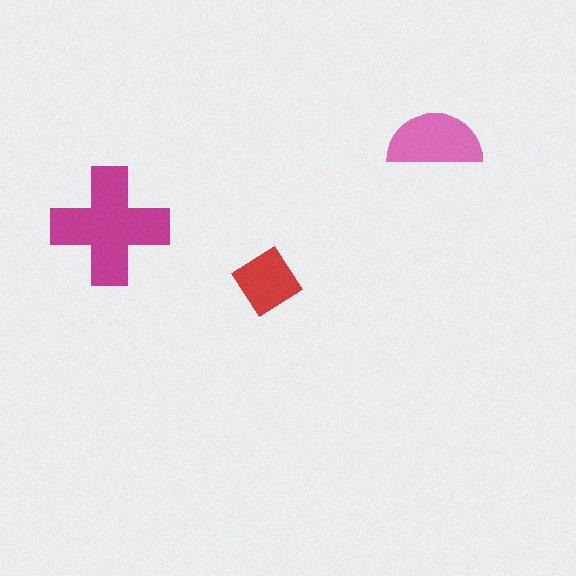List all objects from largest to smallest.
The magenta cross, the pink semicircle, the red diamond.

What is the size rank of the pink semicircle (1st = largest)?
2nd.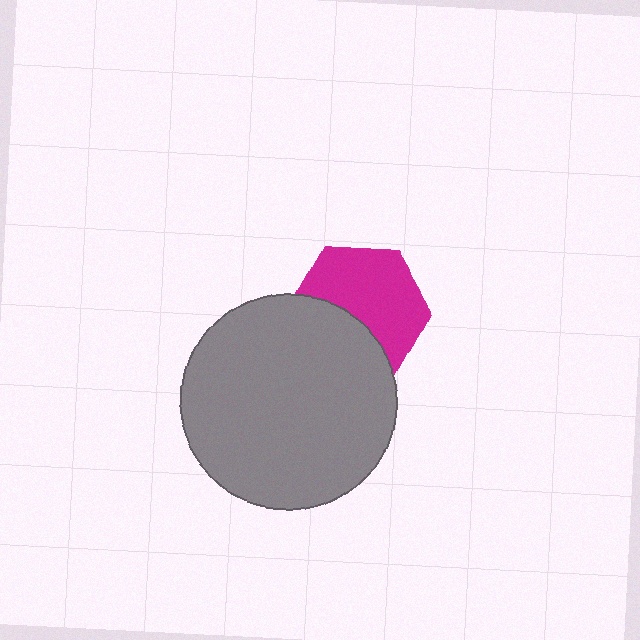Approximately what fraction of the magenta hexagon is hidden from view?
Roughly 39% of the magenta hexagon is hidden behind the gray circle.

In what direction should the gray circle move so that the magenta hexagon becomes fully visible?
The gray circle should move down. That is the shortest direction to clear the overlap and leave the magenta hexagon fully visible.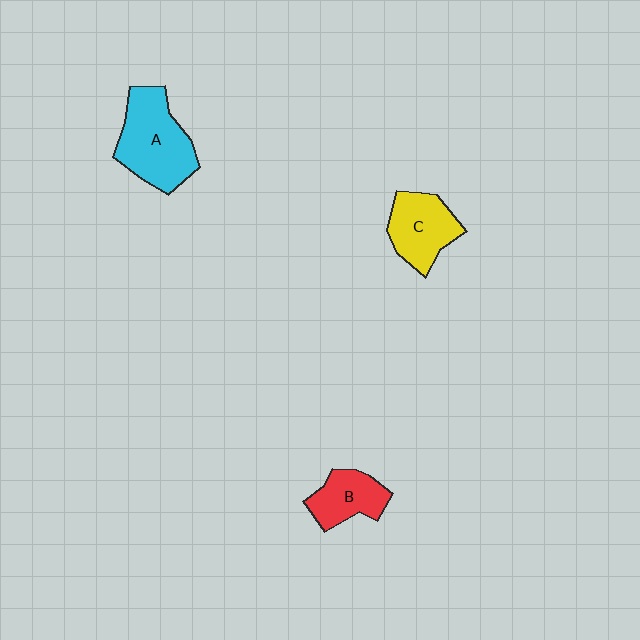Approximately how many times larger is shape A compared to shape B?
Approximately 1.7 times.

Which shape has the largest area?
Shape A (cyan).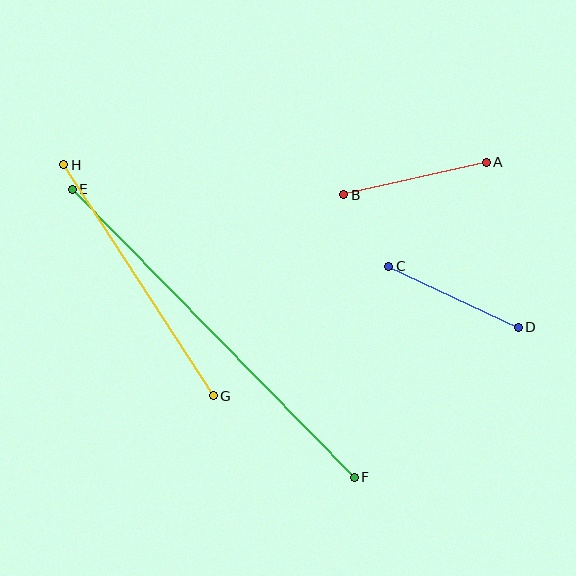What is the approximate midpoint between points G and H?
The midpoint is at approximately (139, 280) pixels.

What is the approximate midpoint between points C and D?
The midpoint is at approximately (453, 297) pixels.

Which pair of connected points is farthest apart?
Points E and F are farthest apart.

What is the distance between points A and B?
The distance is approximately 146 pixels.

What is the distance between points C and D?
The distance is approximately 143 pixels.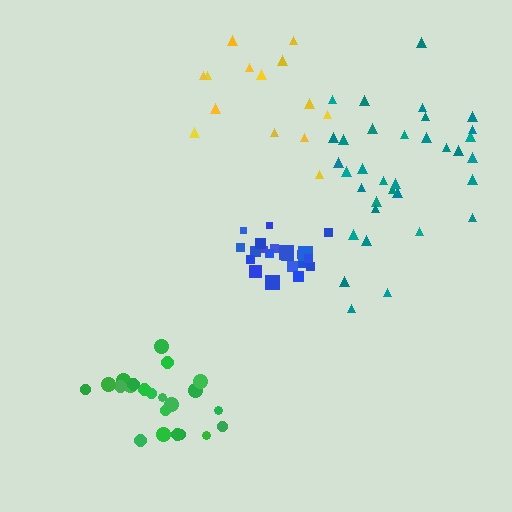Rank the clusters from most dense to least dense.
blue, green, teal, yellow.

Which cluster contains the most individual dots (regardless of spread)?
Teal (35).